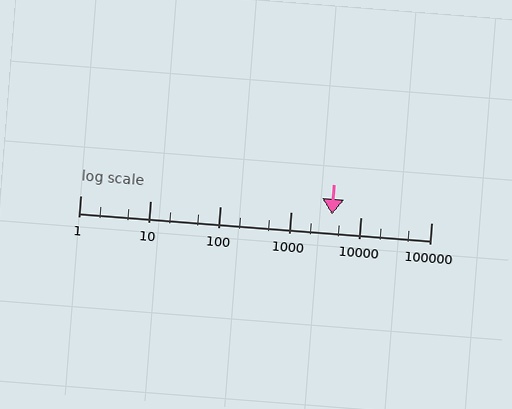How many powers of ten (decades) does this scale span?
The scale spans 5 decades, from 1 to 100000.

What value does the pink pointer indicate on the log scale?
The pointer indicates approximately 3900.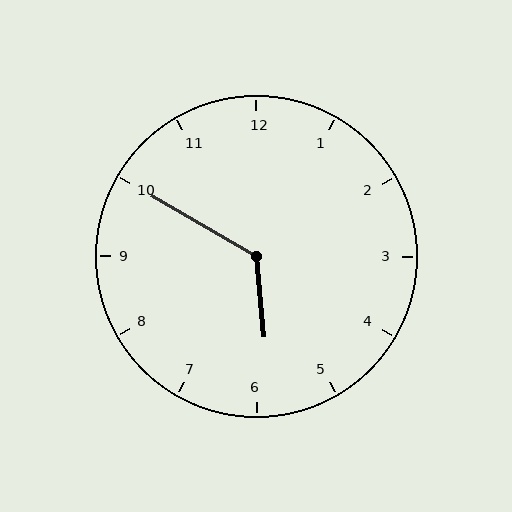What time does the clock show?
5:50.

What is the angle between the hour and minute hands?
Approximately 125 degrees.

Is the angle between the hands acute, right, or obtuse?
It is obtuse.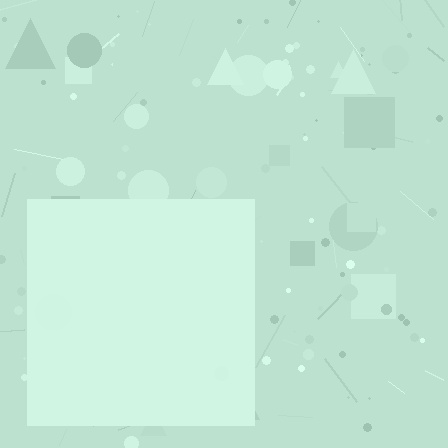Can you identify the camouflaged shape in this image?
The camouflaged shape is a square.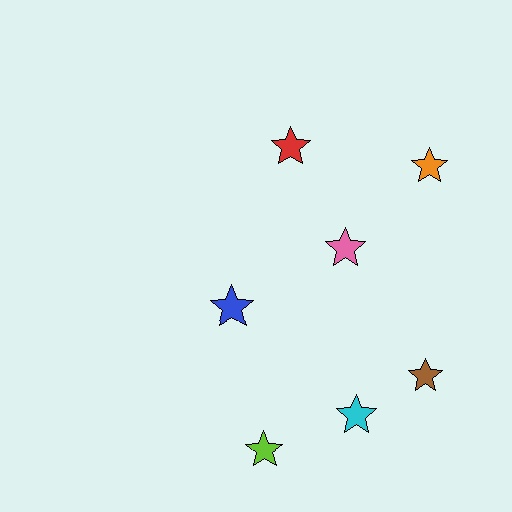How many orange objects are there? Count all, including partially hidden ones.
There is 1 orange object.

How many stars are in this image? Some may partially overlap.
There are 7 stars.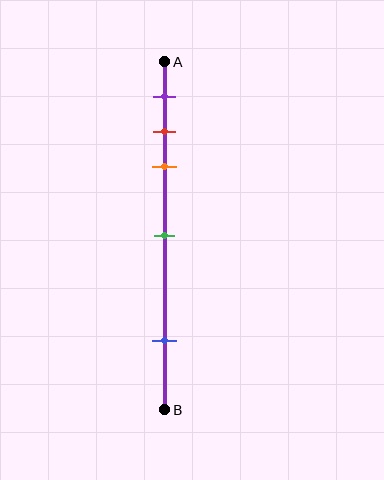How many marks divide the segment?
There are 5 marks dividing the segment.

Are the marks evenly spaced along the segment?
No, the marks are not evenly spaced.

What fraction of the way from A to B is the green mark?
The green mark is approximately 50% (0.5) of the way from A to B.